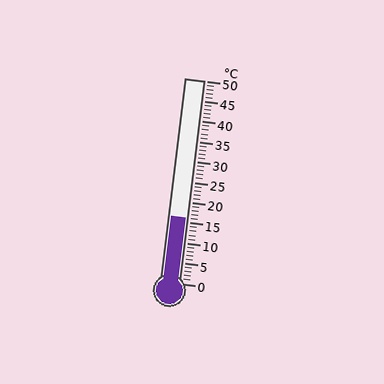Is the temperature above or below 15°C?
The temperature is above 15°C.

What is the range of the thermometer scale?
The thermometer scale ranges from 0°C to 50°C.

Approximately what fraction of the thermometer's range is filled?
The thermometer is filled to approximately 30% of its range.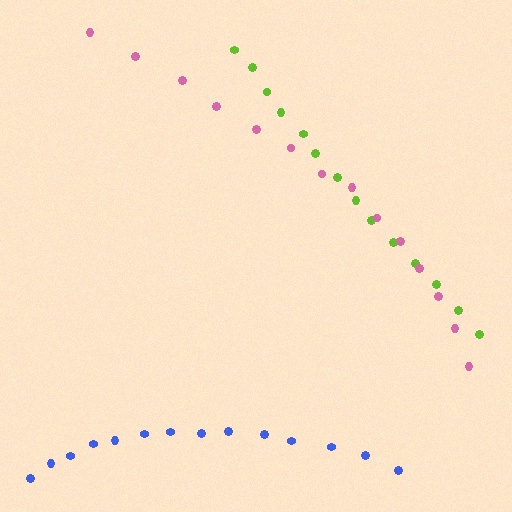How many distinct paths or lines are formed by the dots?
There are 3 distinct paths.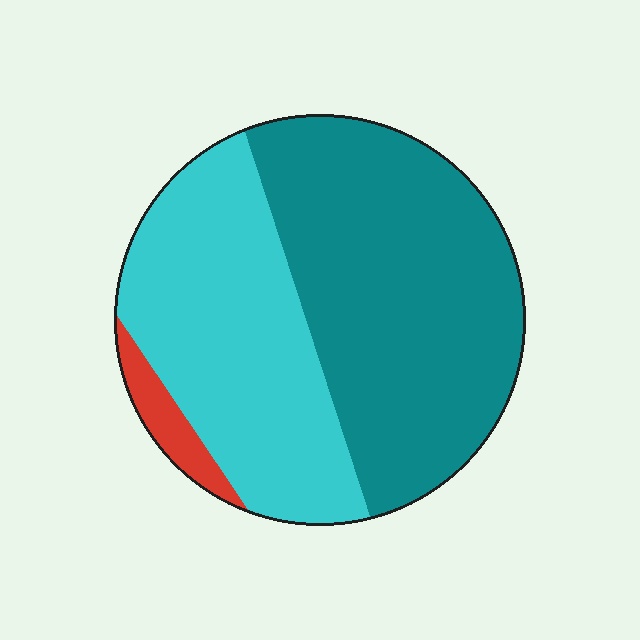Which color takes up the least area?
Red, at roughly 5%.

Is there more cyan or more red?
Cyan.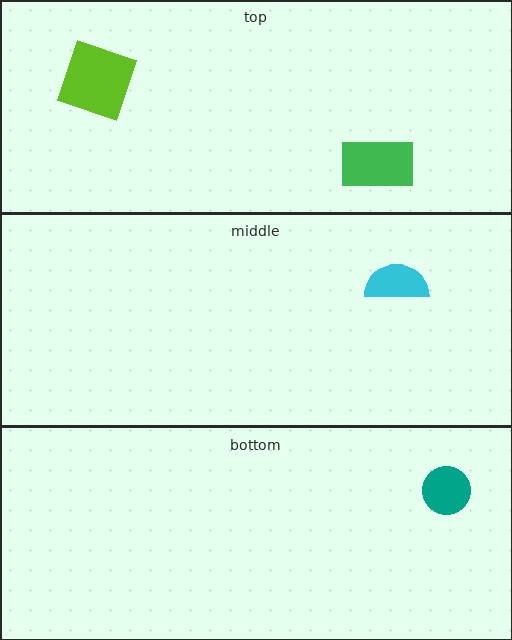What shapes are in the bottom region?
The teal circle.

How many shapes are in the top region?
2.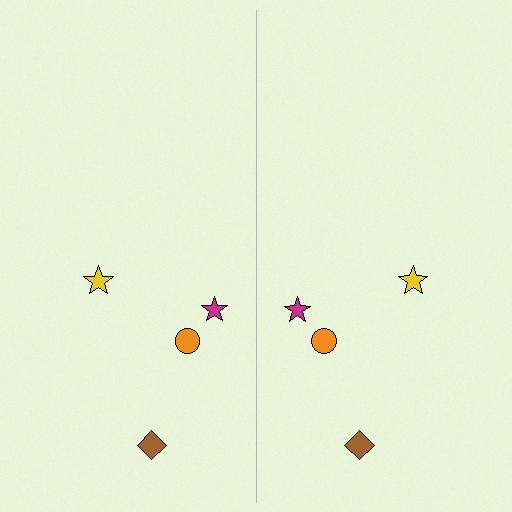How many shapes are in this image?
There are 8 shapes in this image.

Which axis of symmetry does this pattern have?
The pattern has a vertical axis of symmetry running through the center of the image.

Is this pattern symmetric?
Yes, this pattern has bilateral (reflection) symmetry.